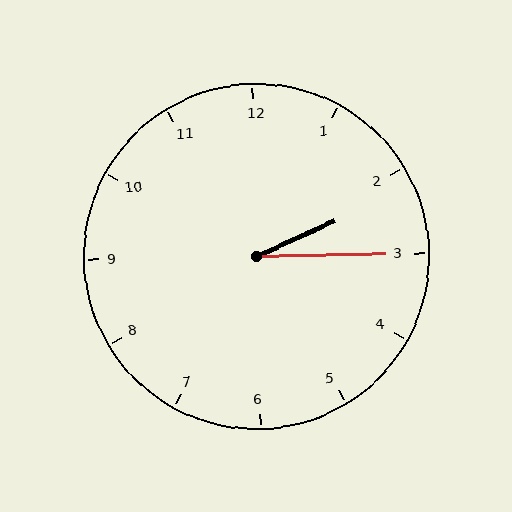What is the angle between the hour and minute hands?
Approximately 22 degrees.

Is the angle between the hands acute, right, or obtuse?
It is acute.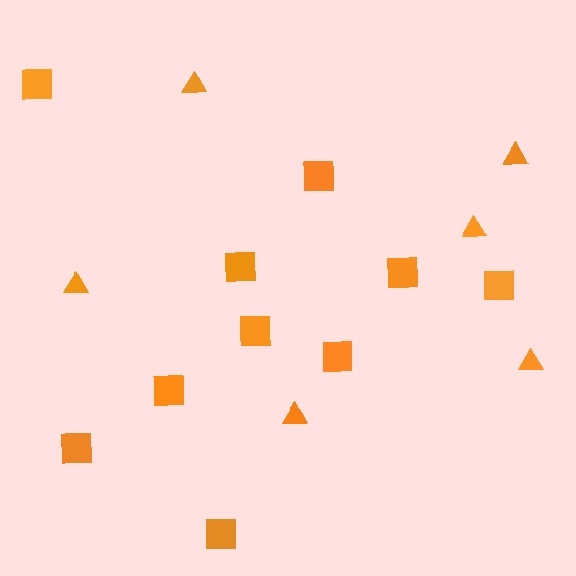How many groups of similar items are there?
There are 2 groups: one group of squares (10) and one group of triangles (6).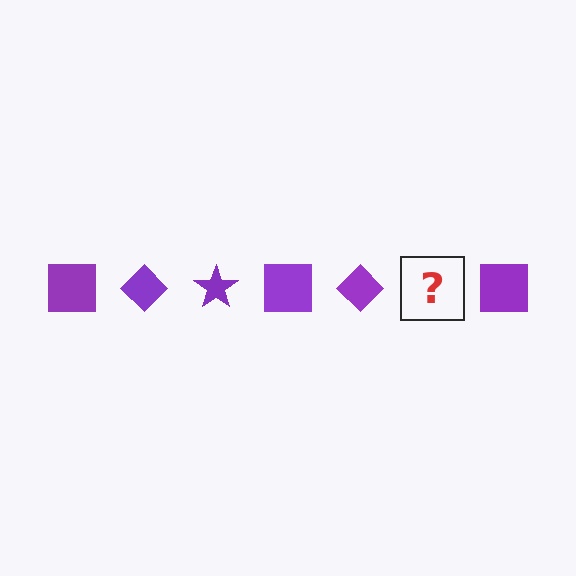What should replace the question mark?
The question mark should be replaced with a purple star.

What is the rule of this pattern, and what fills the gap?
The rule is that the pattern cycles through square, diamond, star shapes in purple. The gap should be filled with a purple star.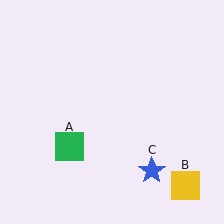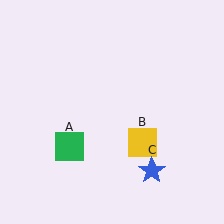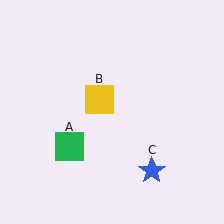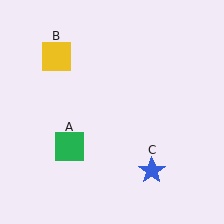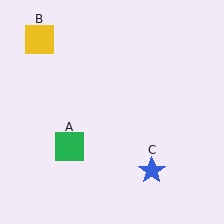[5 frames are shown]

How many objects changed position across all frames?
1 object changed position: yellow square (object B).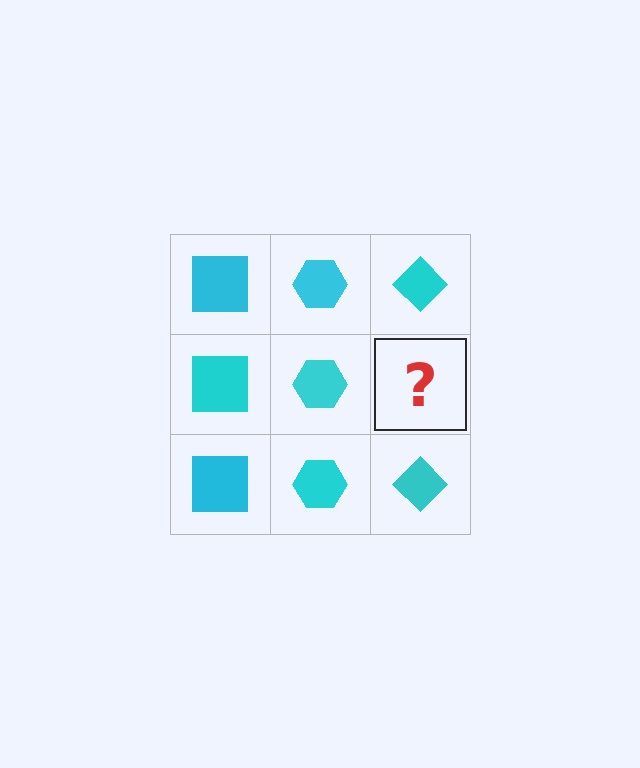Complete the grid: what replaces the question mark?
The question mark should be replaced with a cyan diamond.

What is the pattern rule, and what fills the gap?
The rule is that each column has a consistent shape. The gap should be filled with a cyan diamond.